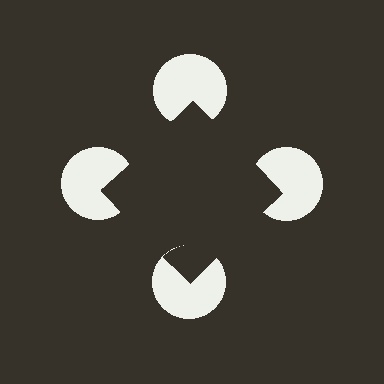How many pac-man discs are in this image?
There are 4 — one at each vertex of the illusory square.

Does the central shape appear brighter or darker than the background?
It typically appears slightly darker than the background, even though no actual brightness change is drawn.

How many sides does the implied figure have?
4 sides.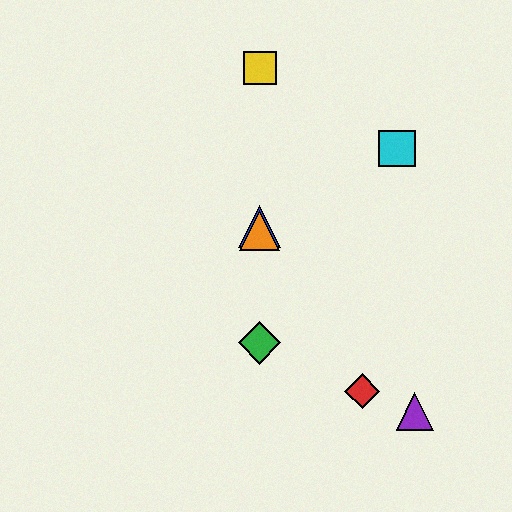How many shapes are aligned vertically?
4 shapes (the blue triangle, the green diamond, the yellow square, the orange triangle) are aligned vertically.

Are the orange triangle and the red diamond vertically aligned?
No, the orange triangle is at x≈260 and the red diamond is at x≈362.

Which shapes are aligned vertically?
The blue triangle, the green diamond, the yellow square, the orange triangle are aligned vertically.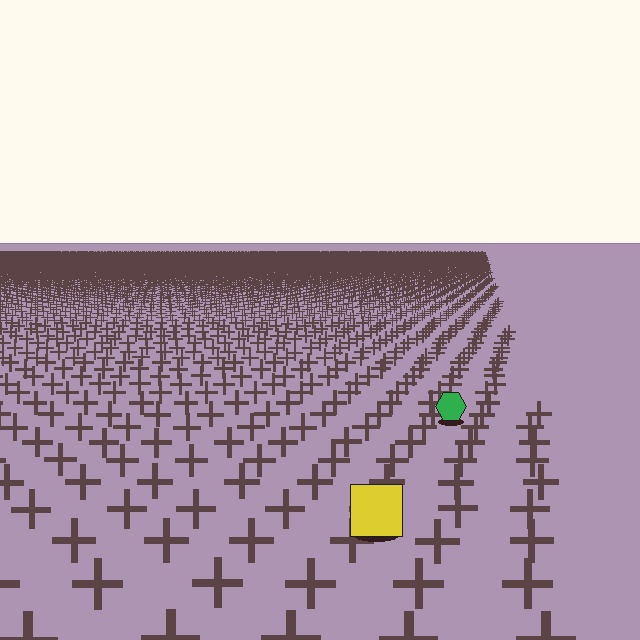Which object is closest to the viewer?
The yellow square is closest. The texture marks near it are larger and more spread out.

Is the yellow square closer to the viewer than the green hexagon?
Yes. The yellow square is closer — you can tell from the texture gradient: the ground texture is coarser near it.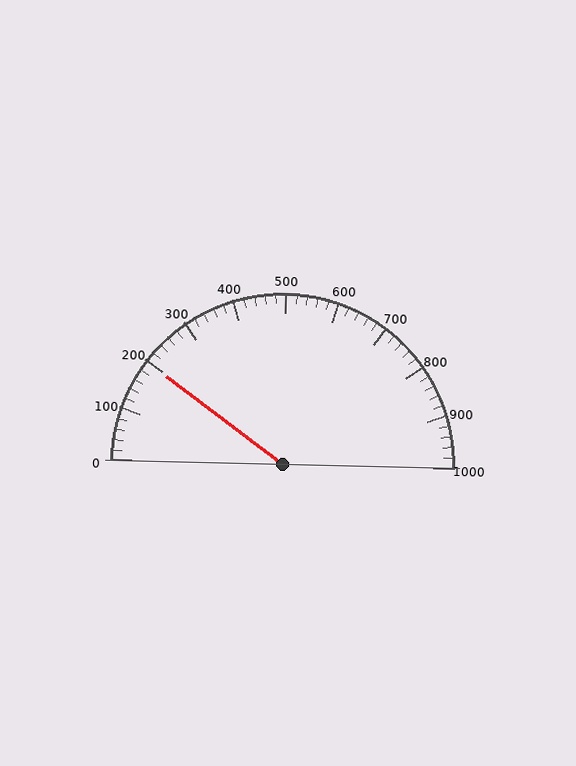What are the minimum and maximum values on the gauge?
The gauge ranges from 0 to 1000.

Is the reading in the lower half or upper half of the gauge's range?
The reading is in the lower half of the range (0 to 1000).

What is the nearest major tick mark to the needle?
The nearest major tick mark is 200.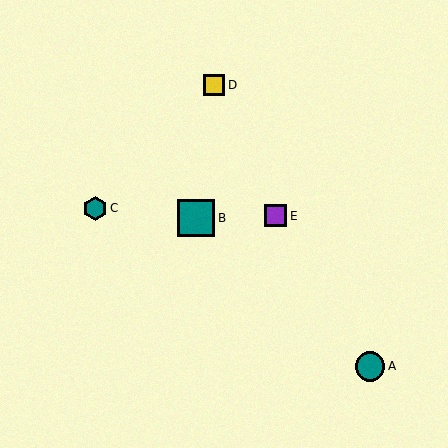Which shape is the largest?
The teal square (labeled B) is the largest.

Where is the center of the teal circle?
The center of the teal circle is at (370, 366).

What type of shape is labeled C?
Shape C is a teal hexagon.